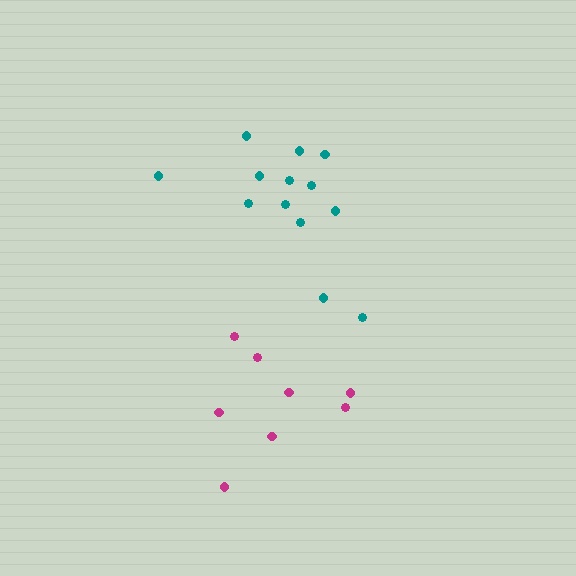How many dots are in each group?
Group 1: 8 dots, Group 2: 13 dots (21 total).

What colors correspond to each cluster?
The clusters are colored: magenta, teal.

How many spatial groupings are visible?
There are 2 spatial groupings.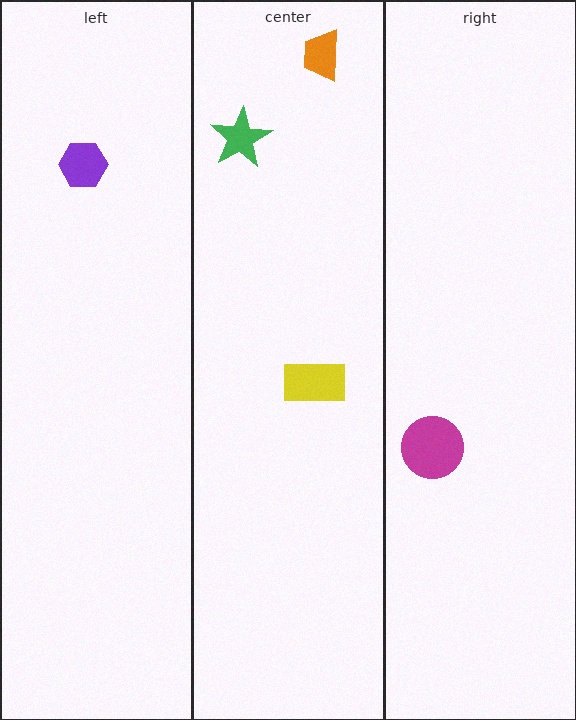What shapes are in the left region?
The purple hexagon.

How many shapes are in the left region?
1.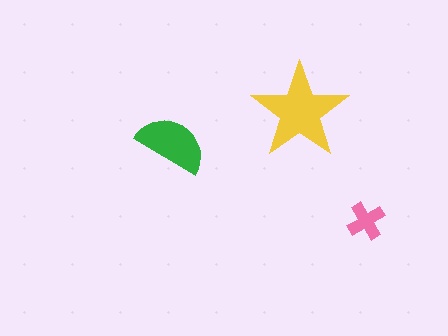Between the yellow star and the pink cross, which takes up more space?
The yellow star.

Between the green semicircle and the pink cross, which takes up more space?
The green semicircle.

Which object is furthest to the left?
The green semicircle is leftmost.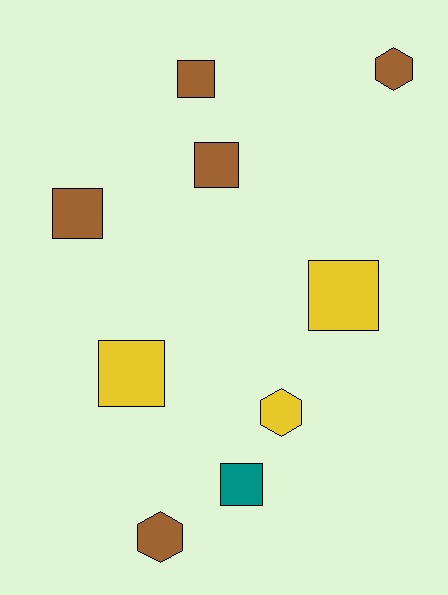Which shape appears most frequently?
Square, with 6 objects.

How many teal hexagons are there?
There are no teal hexagons.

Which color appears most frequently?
Brown, with 5 objects.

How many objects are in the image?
There are 9 objects.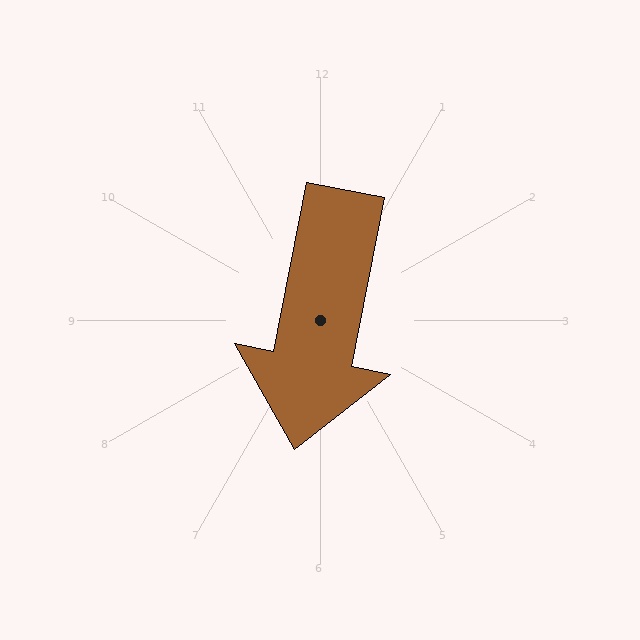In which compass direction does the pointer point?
South.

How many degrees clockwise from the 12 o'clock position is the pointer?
Approximately 191 degrees.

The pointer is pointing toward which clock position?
Roughly 6 o'clock.